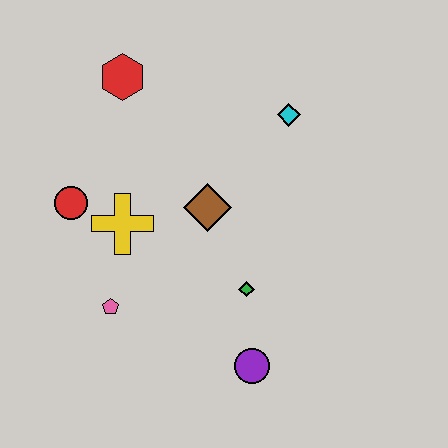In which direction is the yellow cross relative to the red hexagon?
The yellow cross is below the red hexagon.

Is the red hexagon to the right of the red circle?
Yes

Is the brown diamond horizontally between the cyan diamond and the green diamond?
No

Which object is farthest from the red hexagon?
The purple circle is farthest from the red hexagon.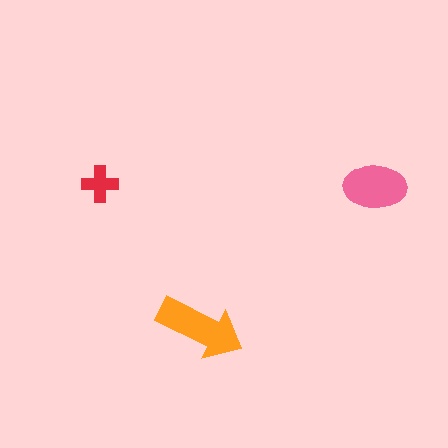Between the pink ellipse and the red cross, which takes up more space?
The pink ellipse.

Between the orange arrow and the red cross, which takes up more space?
The orange arrow.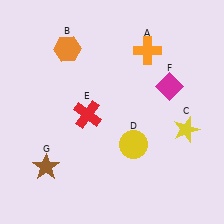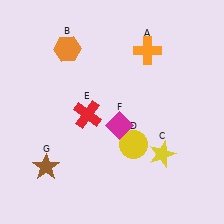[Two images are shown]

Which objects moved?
The objects that moved are: the yellow star (C), the magenta diamond (F).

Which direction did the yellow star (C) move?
The yellow star (C) moved down.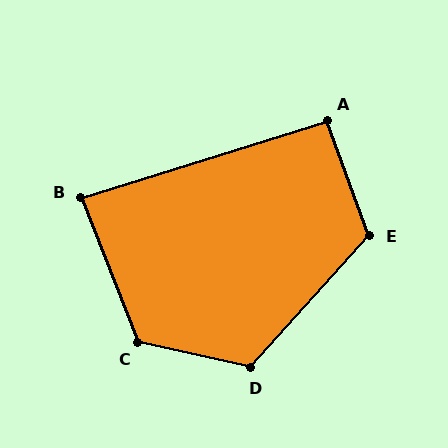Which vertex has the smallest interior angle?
B, at approximately 86 degrees.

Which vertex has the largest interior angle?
C, at approximately 124 degrees.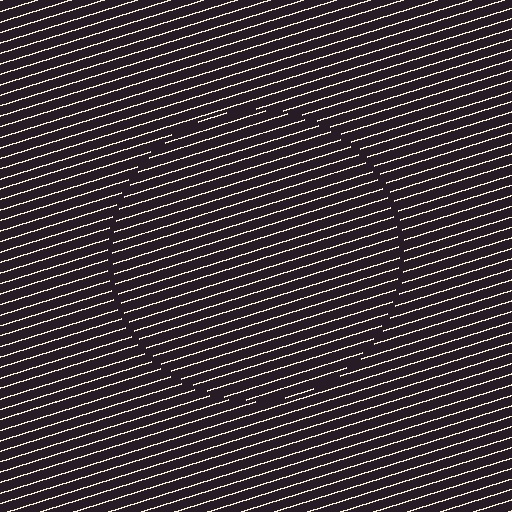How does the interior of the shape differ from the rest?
The interior of the shape contains the same grating, shifted by half a period — the contour is defined by the phase discontinuity where line-ends from the inner and outer gratings abut.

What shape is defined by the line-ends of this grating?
An illusory circle. The interior of the shape contains the same grating, shifted by half a period — the contour is defined by the phase discontinuity where line-ends from the inner and outer gratings abut.